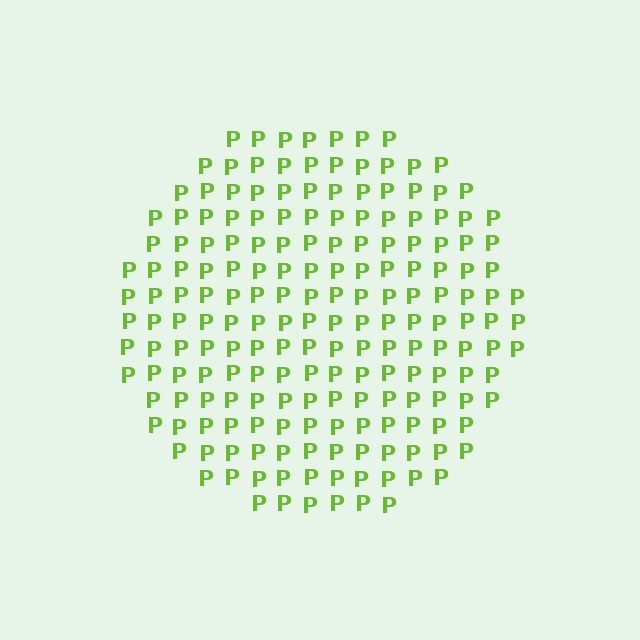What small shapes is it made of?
It is made of small letter P's.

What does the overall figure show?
The overall figure shows a circle.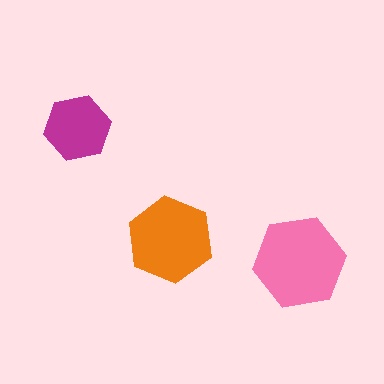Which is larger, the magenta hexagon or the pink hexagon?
The pink one.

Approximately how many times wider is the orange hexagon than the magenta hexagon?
About 1.5 times wider.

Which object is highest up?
The magenta hexagon is topmost.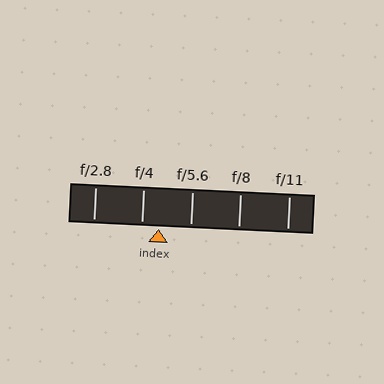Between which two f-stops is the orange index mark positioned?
The index mark is between f/4 and f/5.6.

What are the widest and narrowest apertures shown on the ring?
The widest aperture shown is f/2.8 and the narrowest is f/11.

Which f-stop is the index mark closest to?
The index mark is closest to f/4.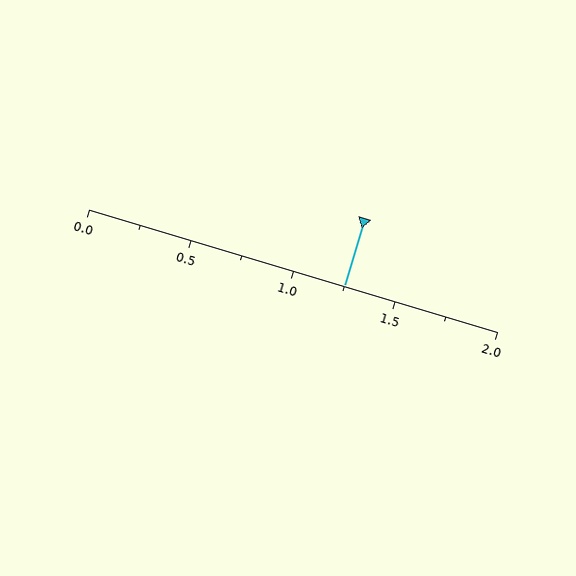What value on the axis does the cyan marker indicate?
The marker indicates approximately 1.25.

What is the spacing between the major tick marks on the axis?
The major ticks are spaced 0.5 apart.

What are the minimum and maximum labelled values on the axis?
The axis runs from 0.0 to 2.0.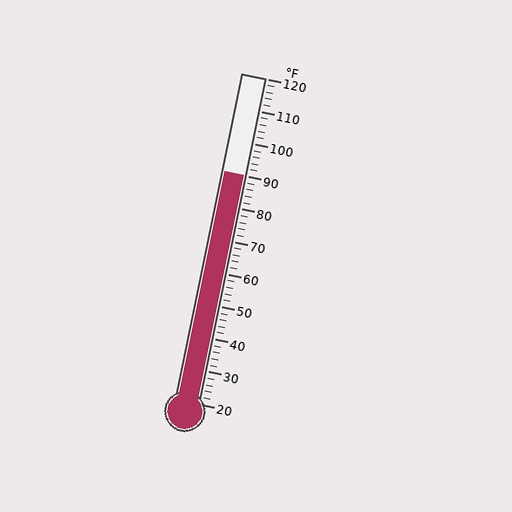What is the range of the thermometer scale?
The thermometer scale ranges from 20°F to 120°F.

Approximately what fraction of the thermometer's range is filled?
The thermometer is filled to approximately 70% of its range.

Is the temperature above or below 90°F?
The temperature is at 90°F.